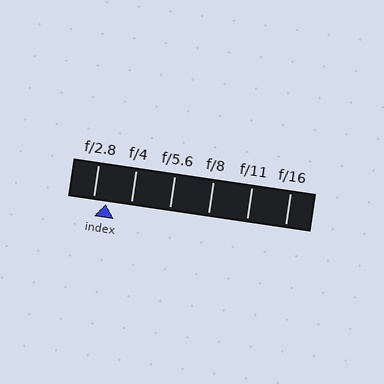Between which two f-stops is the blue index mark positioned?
The index mark is between f/2.8 and f/4.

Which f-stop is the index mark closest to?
The index mark is closest to f/2.8.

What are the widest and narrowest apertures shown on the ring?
The widest aperture shown is f/2.8 and the narrowest is f/16.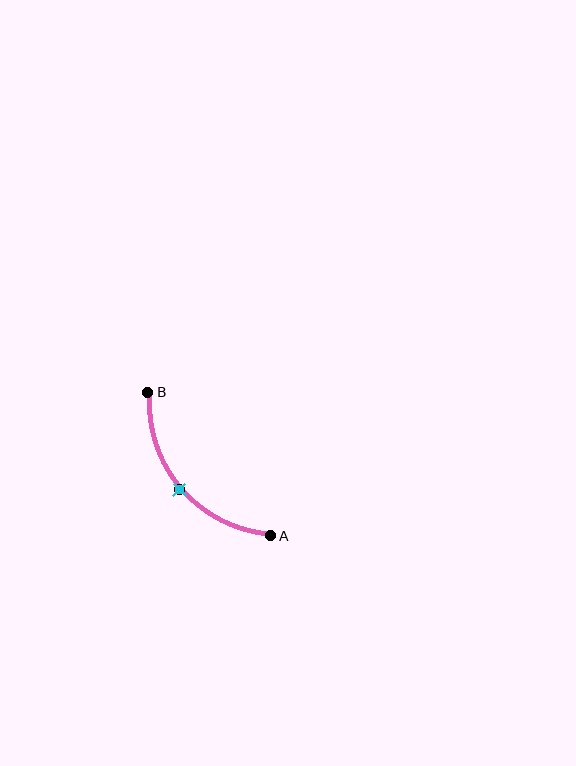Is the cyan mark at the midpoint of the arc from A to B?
Yes. The cyan mark lies on the arc at equal arc-length from both A and B — it is the arc midpoint.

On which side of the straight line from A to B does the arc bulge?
The arc bulges below and to the left of the straight line connecting A and B.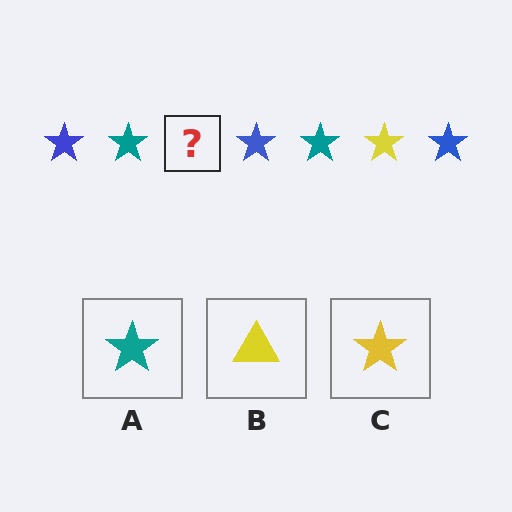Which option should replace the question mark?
Option C.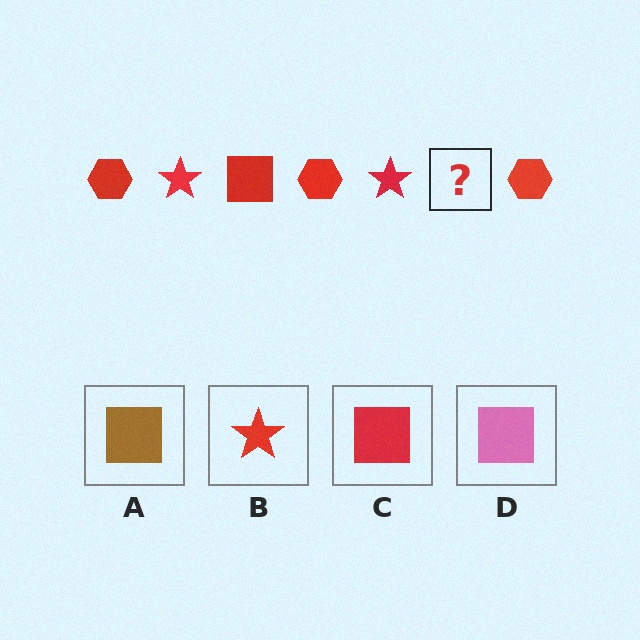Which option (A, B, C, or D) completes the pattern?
C.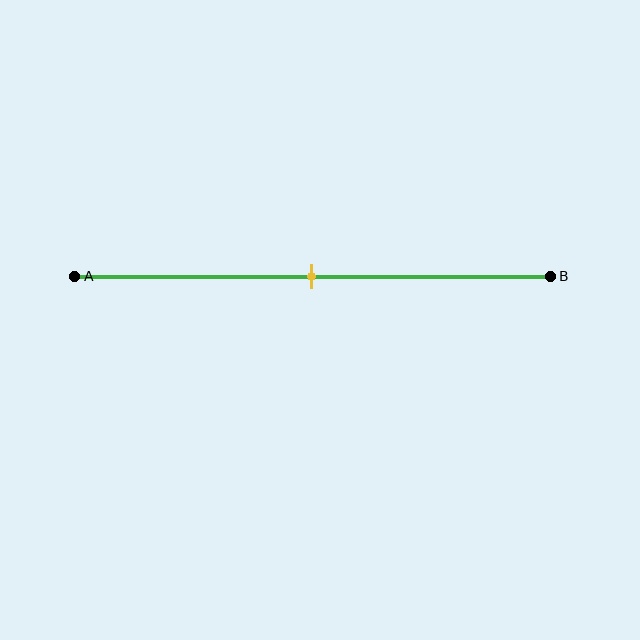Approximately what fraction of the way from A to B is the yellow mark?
The yellow mark is approximately 50% of the way from A to B.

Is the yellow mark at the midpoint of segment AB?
Yes, the mark is approximately at the midpoint.